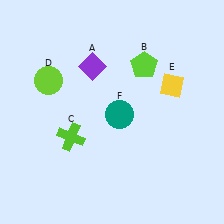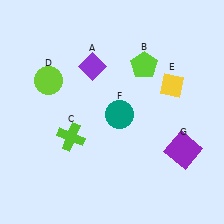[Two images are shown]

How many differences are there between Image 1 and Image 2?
There is 1 difference between the two images.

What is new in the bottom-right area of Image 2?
A purple square (G) was added in the bottom-right area of Image 2.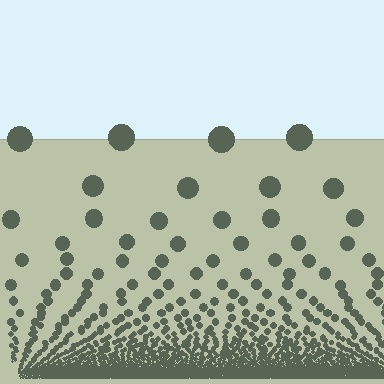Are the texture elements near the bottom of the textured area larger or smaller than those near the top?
Smaller. The gradient is inverted — elements near the bottom are smaller and denser.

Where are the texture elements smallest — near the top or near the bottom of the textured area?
Near the bottom.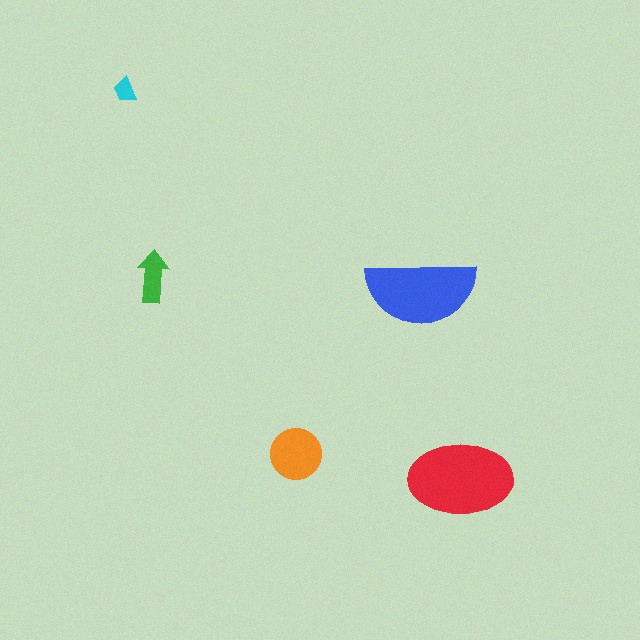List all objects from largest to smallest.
The red ellipse, the blue semicircle, the orange circle, the green arrow, the cyan trapezoid.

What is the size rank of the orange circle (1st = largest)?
3rd.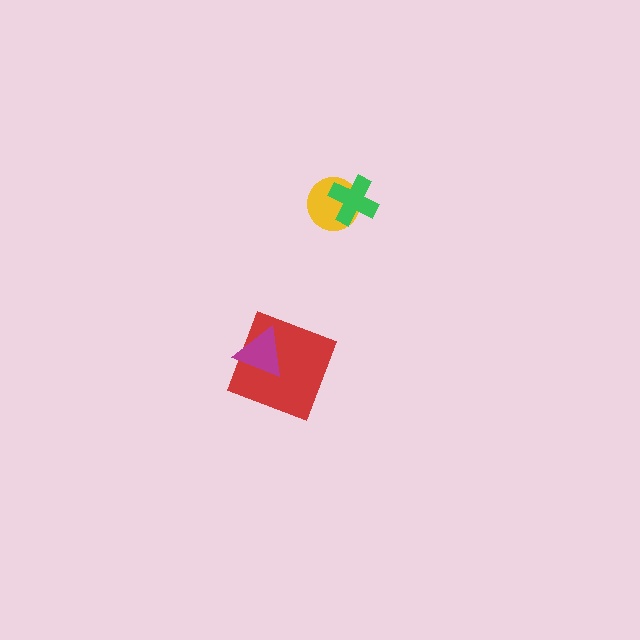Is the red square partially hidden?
Yes, it is partially covered by another shape.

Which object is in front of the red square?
The magenta triangle is in front of the red square.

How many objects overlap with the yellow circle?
1 object overlaps with the yellow circle.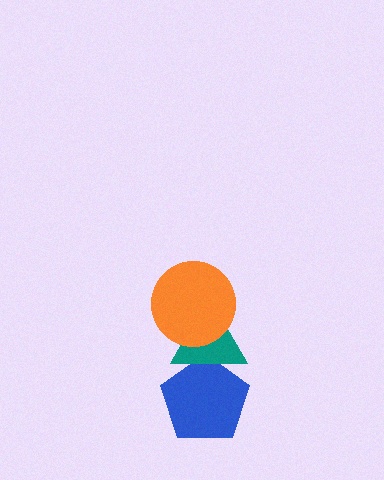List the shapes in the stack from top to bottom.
From top to bottom: the orange circle, the teal triangle, the blue pentagon.